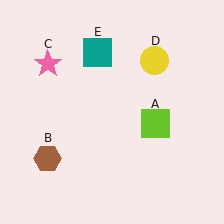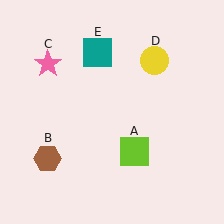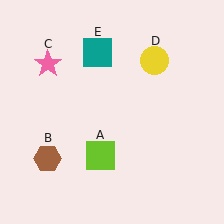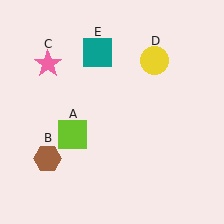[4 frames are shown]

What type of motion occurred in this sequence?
The lime square (object A) rotated clockwise around the center of the scene.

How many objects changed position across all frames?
1 object changed position: lime square (object A).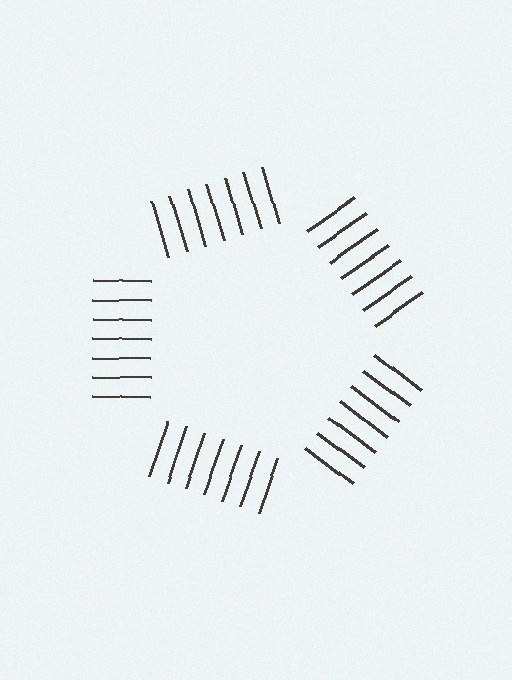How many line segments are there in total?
35 — 7 along each of the 5 edges.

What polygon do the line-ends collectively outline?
An illusory pentagon — the line segments terminate on its edges but no continuous stroke is drawn.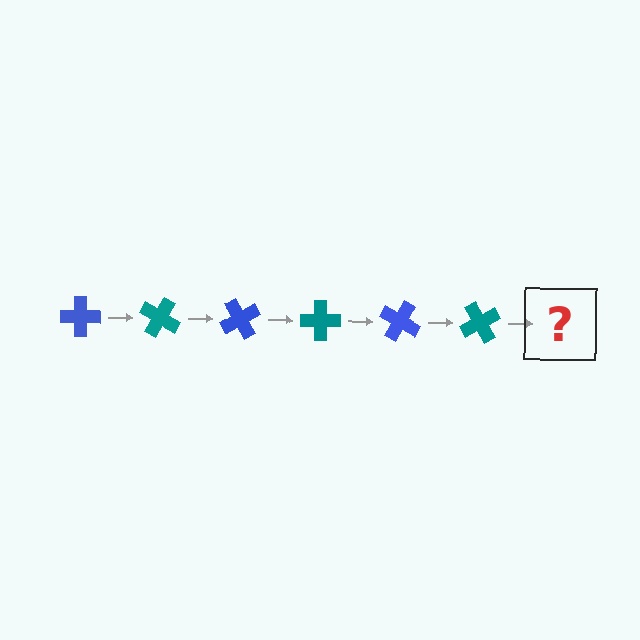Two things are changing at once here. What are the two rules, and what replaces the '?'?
The two rules are that it rotates 30 degrees each step and the color cycles through blue and teal. The '?' should be a blue cross, rotated 180 degrees from the start.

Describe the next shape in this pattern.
It should be a blue cross, rotated 180 degrees from the start.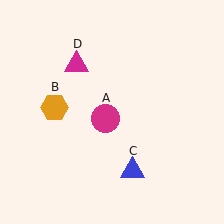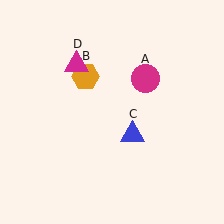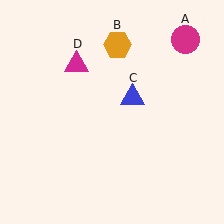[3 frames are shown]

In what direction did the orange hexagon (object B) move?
The orange hexagon (object B) moved up and to the right.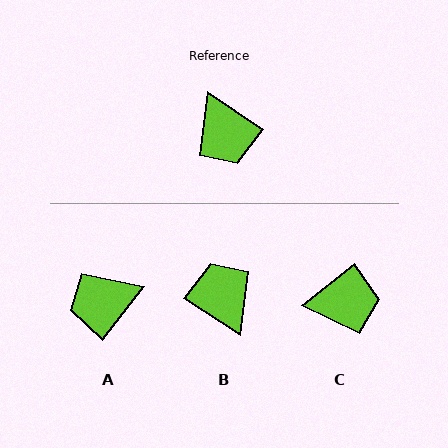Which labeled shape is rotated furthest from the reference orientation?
B, about 180 degrees away.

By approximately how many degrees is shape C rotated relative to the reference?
Approximately 72 degrees counter-clockwise.